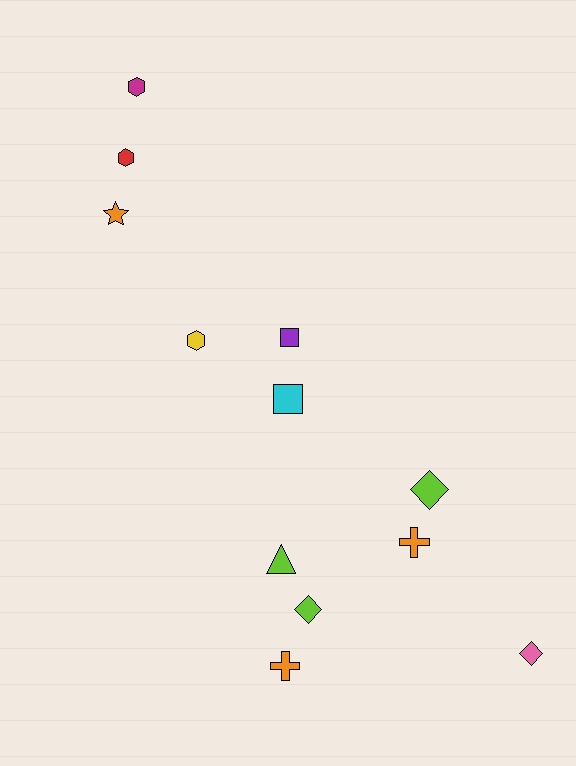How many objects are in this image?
There are 12 objects.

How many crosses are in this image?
There are 2 crosses.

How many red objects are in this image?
There is 1 red object.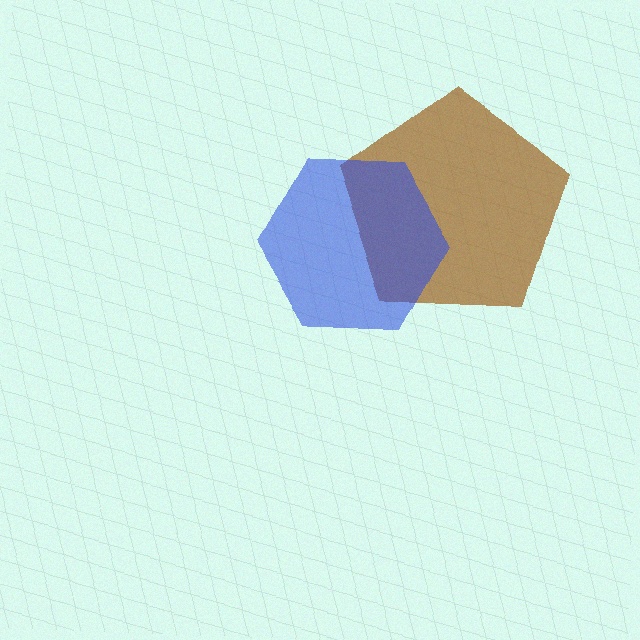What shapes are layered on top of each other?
The layered shapes are: a brown pentagon, a blue hexagon.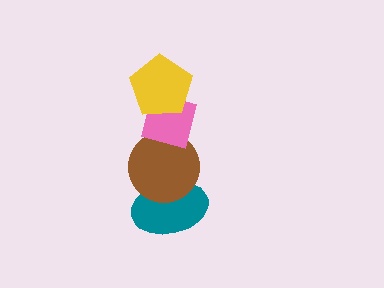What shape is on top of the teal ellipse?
The brown circle is on top of the teal ellipse.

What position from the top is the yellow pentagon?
The yellow pentagon is 1st from the top.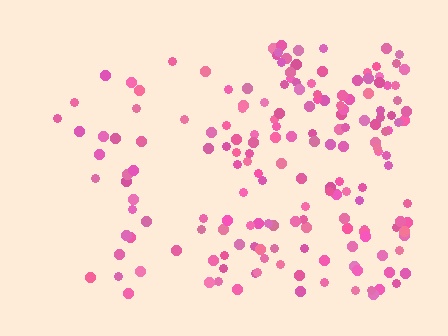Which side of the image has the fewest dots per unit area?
The left.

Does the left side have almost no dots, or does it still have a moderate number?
Still a moderate number, just noticeably fewer than the right.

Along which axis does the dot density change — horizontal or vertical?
Horizontal.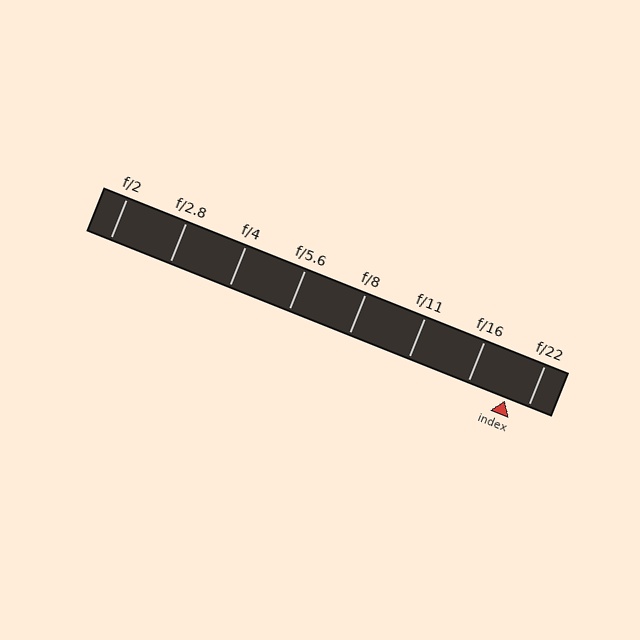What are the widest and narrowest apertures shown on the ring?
The widest aperture shown is f/2 and the narrowest is f/22.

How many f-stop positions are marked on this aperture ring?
There are 8 f-stop positions marked.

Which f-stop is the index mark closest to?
The index mark is closest to f/22.